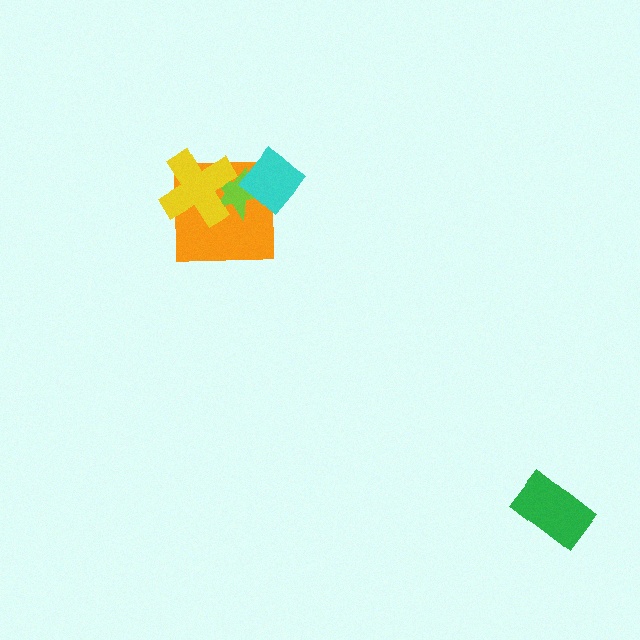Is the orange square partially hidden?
Yes, it is partially covered by another shape.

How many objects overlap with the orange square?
3 objects overlap with the orange square.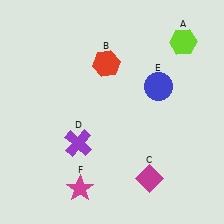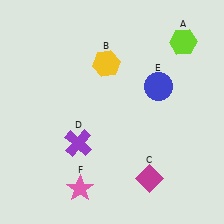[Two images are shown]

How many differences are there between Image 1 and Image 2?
There are 2 differences between the two images.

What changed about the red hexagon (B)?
In Image 1, B is red. In Image 2, it changed to yellow.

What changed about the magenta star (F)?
In Image 1, F is magenta. In Image 2, it changed to pink.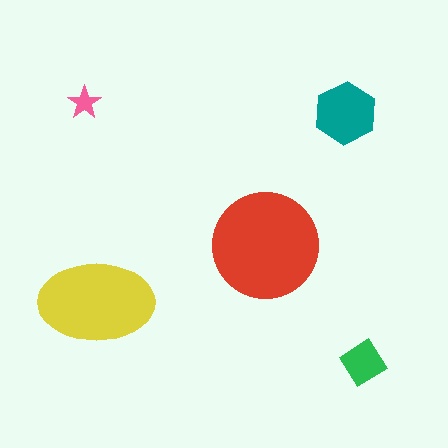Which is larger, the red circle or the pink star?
The red circle.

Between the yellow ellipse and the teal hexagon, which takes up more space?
The yellow ellipse.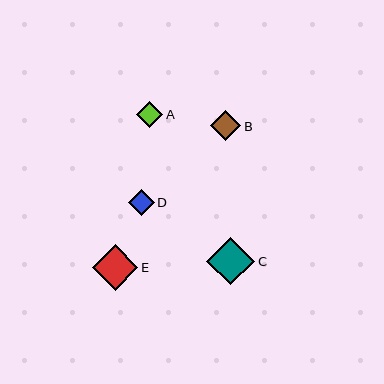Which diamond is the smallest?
Diamond A is the smallest with a size of approximately 26 pixels.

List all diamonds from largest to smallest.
From largest to smallest: C, E, B, D, A.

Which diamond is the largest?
Diamond C is the largest with a size of approximately 48 pixels.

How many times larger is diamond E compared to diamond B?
Diamond E is approximately 1.5 times the size of diamond B.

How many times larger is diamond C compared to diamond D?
Diamond C is approximately 1.8 times the size of diamond D.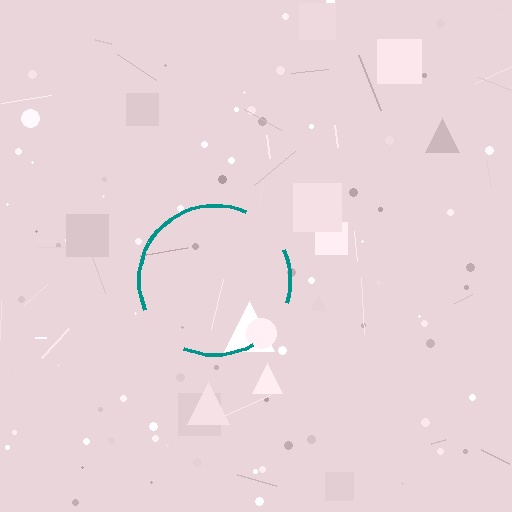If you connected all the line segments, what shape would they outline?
They would outline a circle.